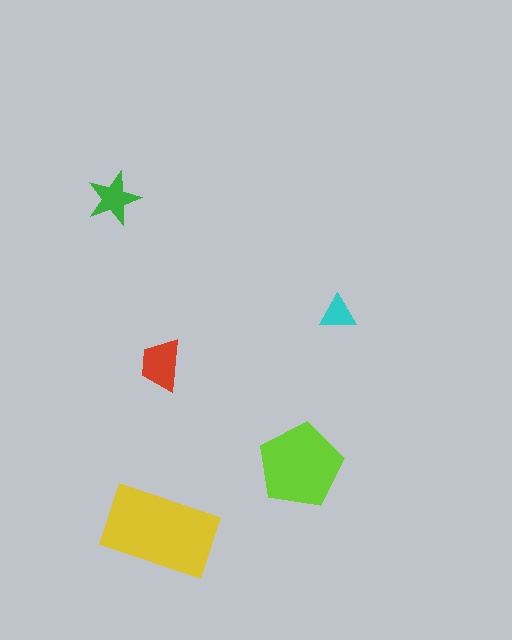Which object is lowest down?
The yellow rectangle is bottommost.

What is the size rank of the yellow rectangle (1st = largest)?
1st.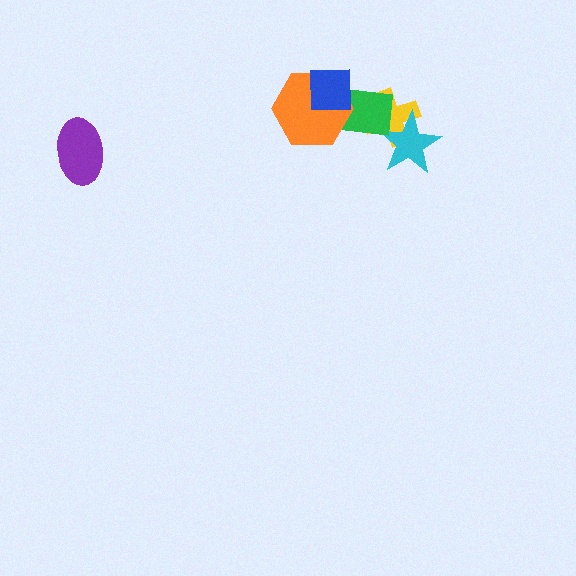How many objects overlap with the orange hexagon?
2 objects overlap with the orange hexagon.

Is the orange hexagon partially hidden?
Yes, it is partially covered by another shape.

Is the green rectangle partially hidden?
Yes, it is partially covered by another shape.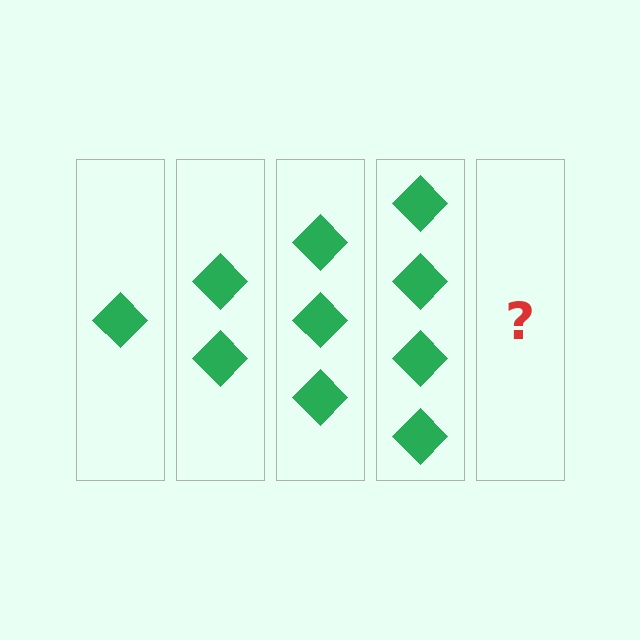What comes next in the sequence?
The next element should be 5 diamonds.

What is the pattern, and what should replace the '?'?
The pattern is that each step adds one more diamond. The '?' should be 5 diamonds.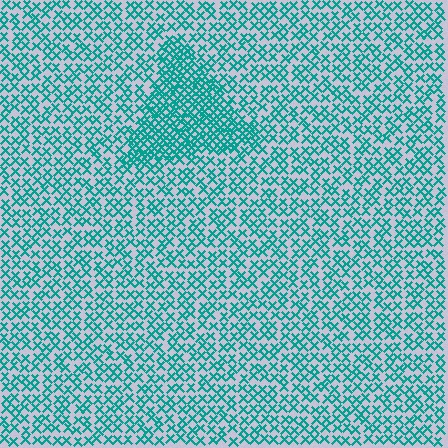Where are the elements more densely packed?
The elements are more densely packed inside the triangle boundary.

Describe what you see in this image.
The image contains small teal elements arranged at two different densities. A triangle-shaped region is visible where the elements are more densely packed than the surrounding area.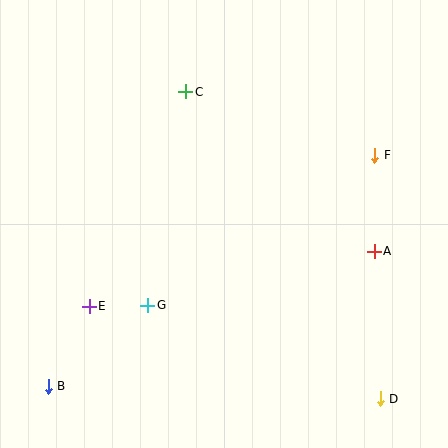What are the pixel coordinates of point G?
Point G is at (148, 305).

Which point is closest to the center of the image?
Point G at (148, 305) is closest to the center.